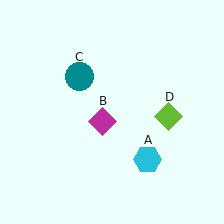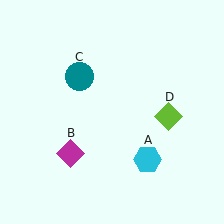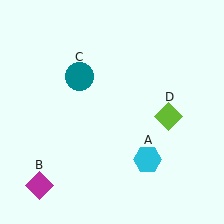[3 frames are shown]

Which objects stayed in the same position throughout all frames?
Cyan hexagon (object A) and teal circle (object C) and lime diamond (object D) remained stationary.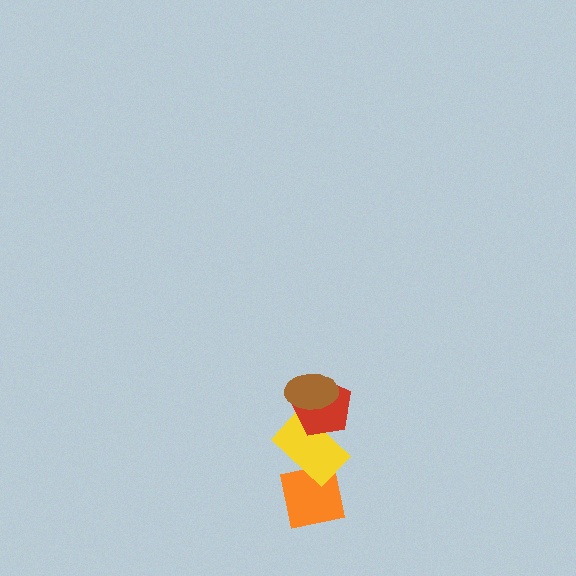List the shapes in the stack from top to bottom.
From top to bottom: the brown ellipse, the red pentagon, the yellow rectangle, the orange square.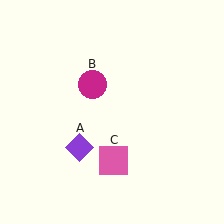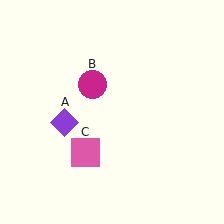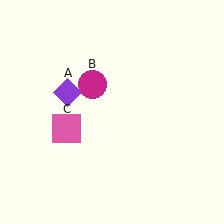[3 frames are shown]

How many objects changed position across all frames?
2 objects changed position: purple diamond (object A), pink square (object C).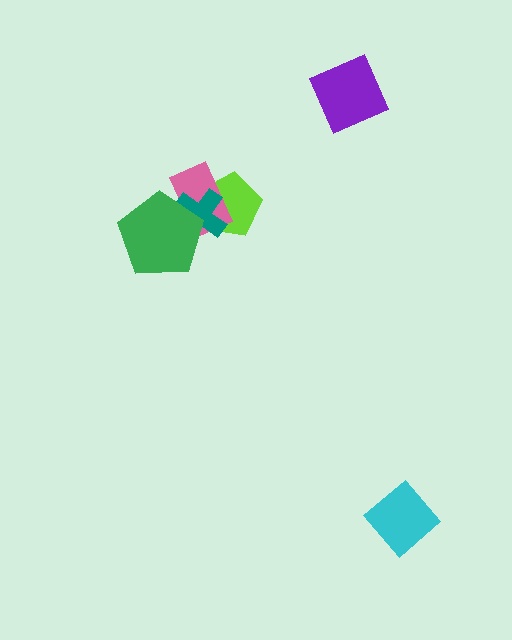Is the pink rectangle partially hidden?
Yes, it is partially covered by another shape.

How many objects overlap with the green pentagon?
2 objects overlap with the green pentagon.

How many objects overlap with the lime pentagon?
2 objects overlap with the lime pentagon.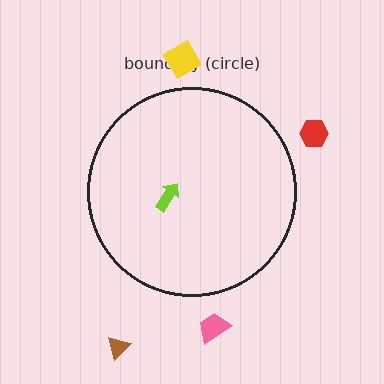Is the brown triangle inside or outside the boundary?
Outside.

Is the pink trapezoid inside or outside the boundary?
Outside.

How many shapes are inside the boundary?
1 inside, 4 outside.